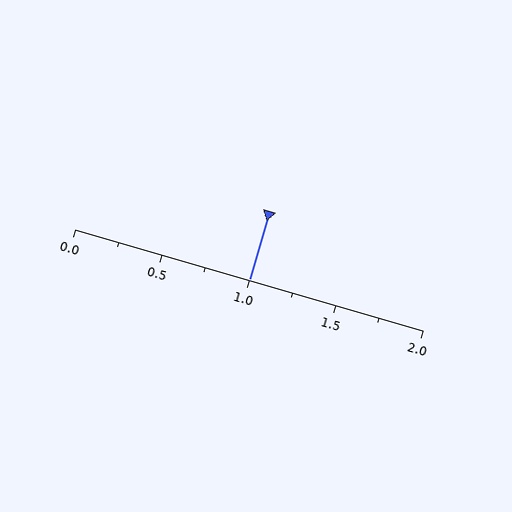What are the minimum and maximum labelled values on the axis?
The axis runs from 0.0 to 2.0.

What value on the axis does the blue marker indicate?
The marker indicates approximately 1.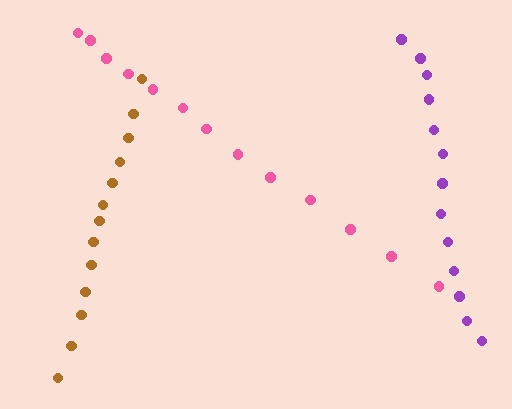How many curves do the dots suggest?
There are 3 distinct paths.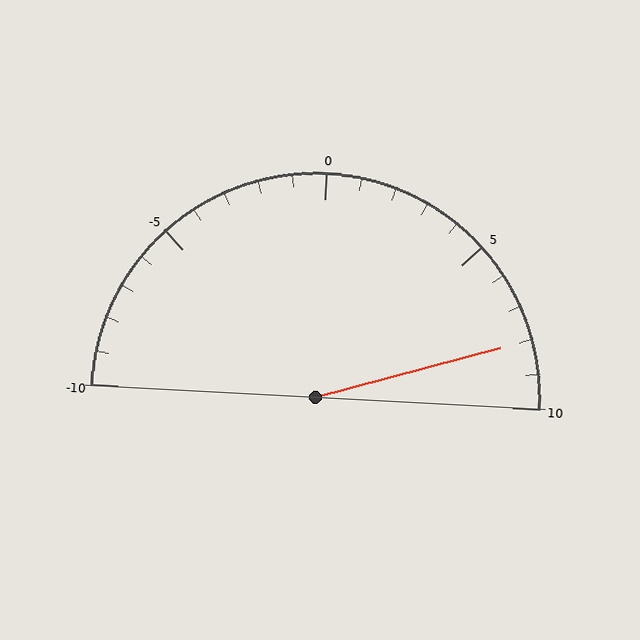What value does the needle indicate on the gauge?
The needle indicates approximately 8.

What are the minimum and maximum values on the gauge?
The gauge ranges from -10 to 10.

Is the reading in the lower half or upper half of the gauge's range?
The reading is in the upper half of the range (-10 to 10).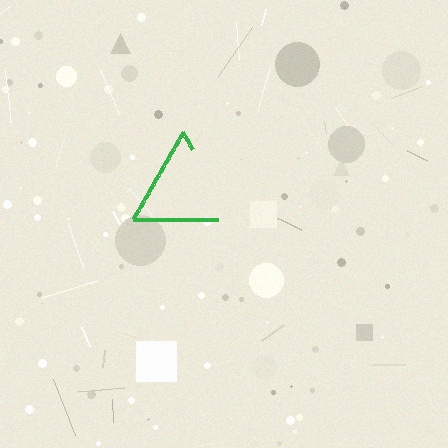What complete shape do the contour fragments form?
The contour fragments form a triangle.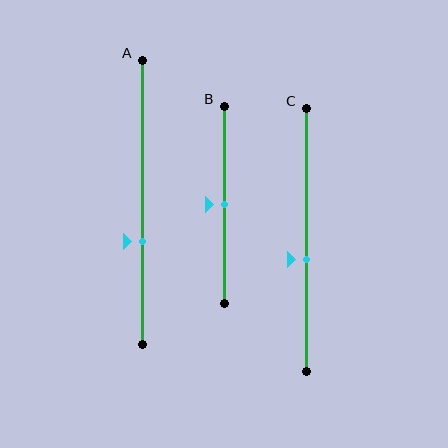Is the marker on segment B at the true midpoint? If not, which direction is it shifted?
Yes, the marker on segment B is at the true midpoint.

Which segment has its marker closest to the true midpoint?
Segment B has its marker closest to the true midpoint.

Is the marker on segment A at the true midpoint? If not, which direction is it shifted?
No, the marker on segment A is shifted downward by about 14% of the segment length.